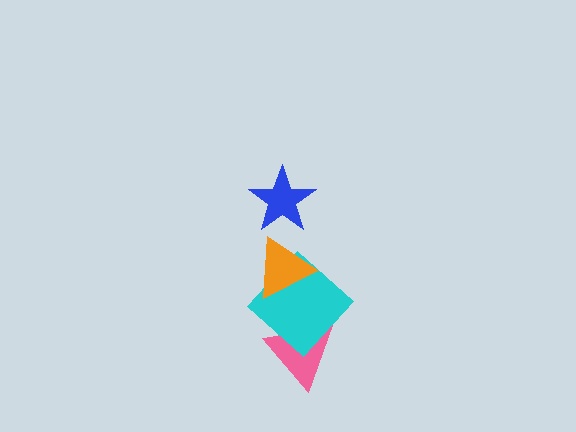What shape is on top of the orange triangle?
The blue star is on top of the orange triangle.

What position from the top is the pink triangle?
The pink triangle is 4th from the top.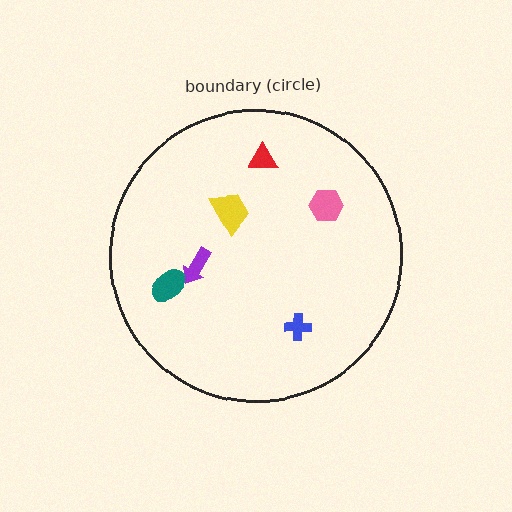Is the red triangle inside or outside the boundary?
Inside.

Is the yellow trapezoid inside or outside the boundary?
Inside.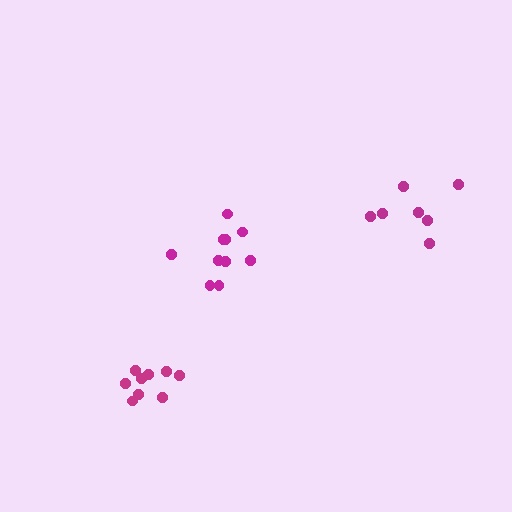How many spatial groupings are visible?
There are 3 spatial groupings.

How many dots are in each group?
Group 1: 10 dots, Group 2: 7 dots, Group 3: 9 dots (26 total).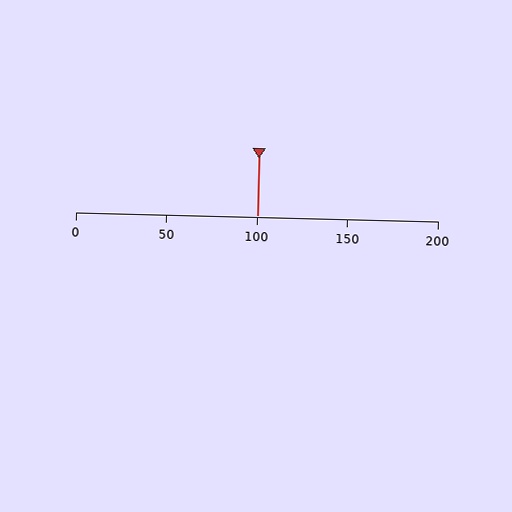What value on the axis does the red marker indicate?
The marker indicates approximately 100.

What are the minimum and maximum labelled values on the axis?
The axis runs from 0 to 200.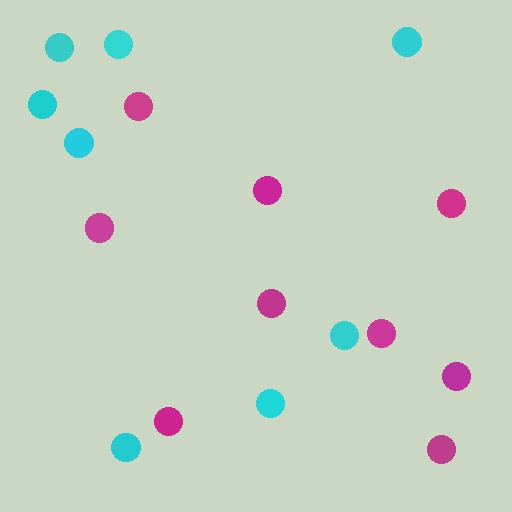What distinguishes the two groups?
There are 2 groups: one group of cyan circles (8) and one group of magenta circles (9).